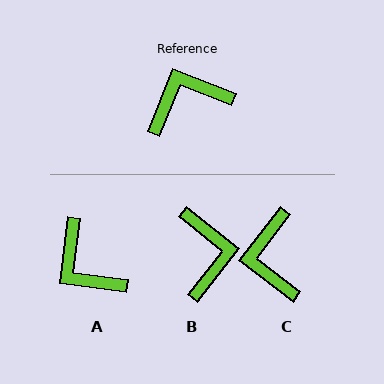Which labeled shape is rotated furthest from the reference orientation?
B, about 107 degrees away.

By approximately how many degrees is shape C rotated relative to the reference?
Approximately 74 degrees counter-clockwise.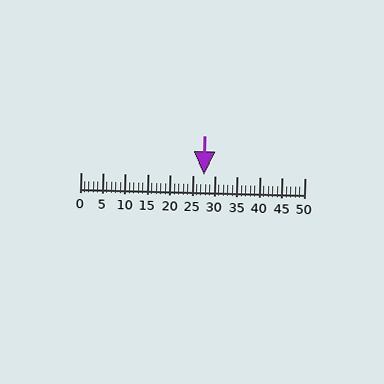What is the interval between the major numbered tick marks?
The major tick marks are spaced 5 units apart.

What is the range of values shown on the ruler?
The ruler shows values from 0 to 50.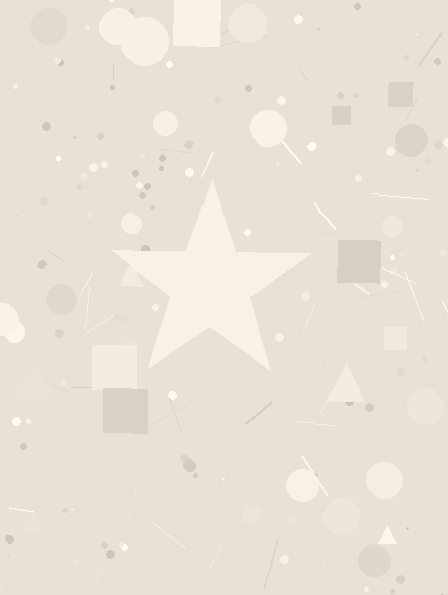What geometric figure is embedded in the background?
A star is embedded in the background.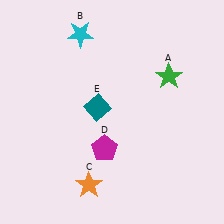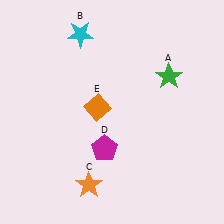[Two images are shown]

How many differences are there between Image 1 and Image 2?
There is 1 difference between the two images.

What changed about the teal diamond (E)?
In Image 1, E is teal. In Image 2, it changed to orange.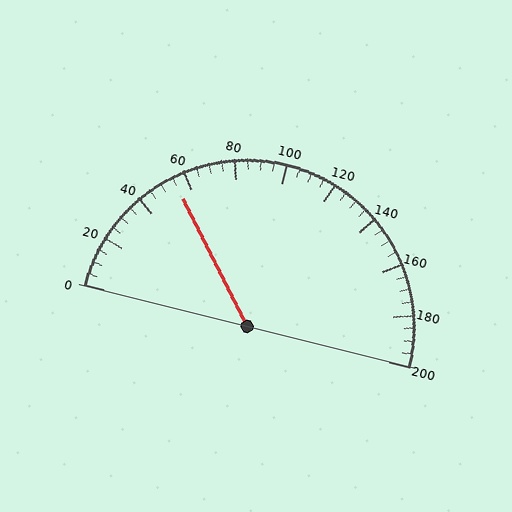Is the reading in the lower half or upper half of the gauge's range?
The reading is in the lower half of the range (0 to 200).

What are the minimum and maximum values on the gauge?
The gauge ranges from 0 to 200.